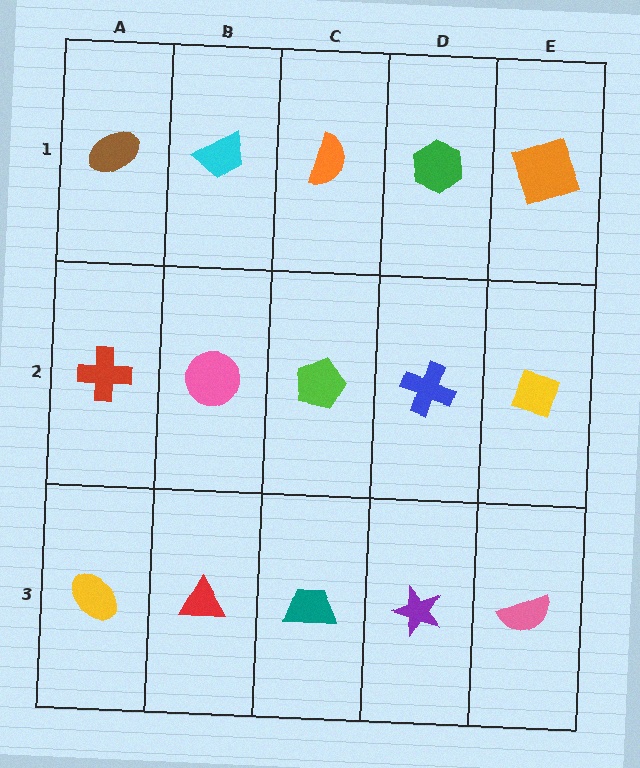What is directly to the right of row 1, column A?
A cyan trapezoid.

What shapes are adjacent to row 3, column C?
A lime pentagon (row 2, column C), a red triangle (row 3, column B), a purple star (row 3, column D).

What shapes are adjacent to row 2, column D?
A green hexagon (row 1, column D), a purple star (row 3, column D), a lime pentagon (row 2, column C), a yellow diamond (row 2, column E).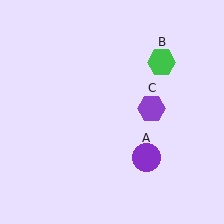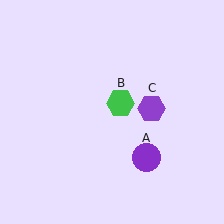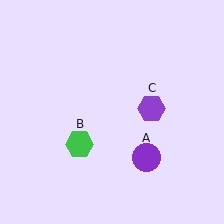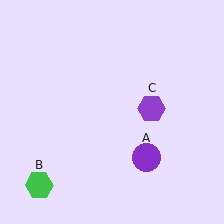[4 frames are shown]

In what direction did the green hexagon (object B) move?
The green hexagon (object B) moved down and to the left.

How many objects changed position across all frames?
1 object changed position: green hexagon (object B).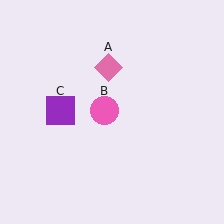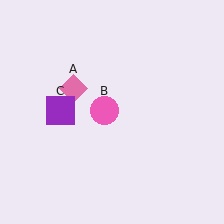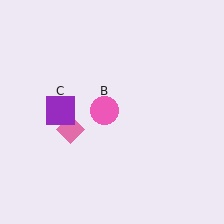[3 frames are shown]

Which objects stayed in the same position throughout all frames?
Pink circle (object B) and purple square (object C) remained stationary.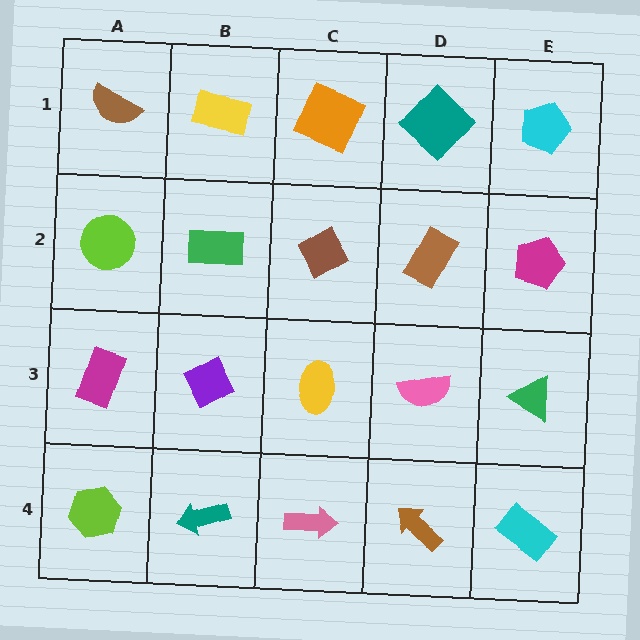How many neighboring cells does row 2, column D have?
4.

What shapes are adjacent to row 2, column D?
A teal diamond (row 1, column D), a pink semicircle (row 3, column D), a brown diamond (row 2, column C), a magenta pentagon (row 2, column E).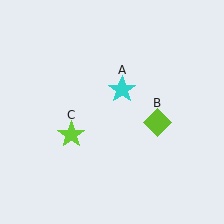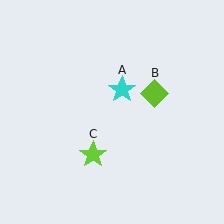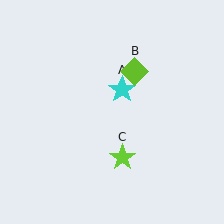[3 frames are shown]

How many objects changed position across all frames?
2 objects changed position: lime diamond (object B), lime star (object C).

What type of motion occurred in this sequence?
The lime diamond (object B), lime star (object C) rotated counterclockwise around the center of the scene.